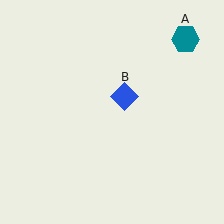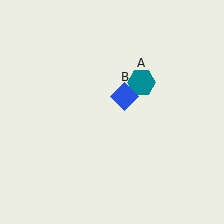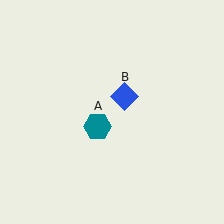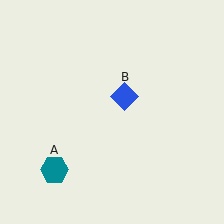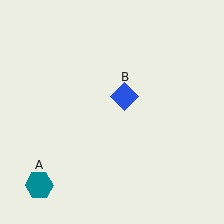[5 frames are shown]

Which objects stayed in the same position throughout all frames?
Blue diamond (object B) remained stationary.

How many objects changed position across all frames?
1 object changed position: teal hexagon (object A).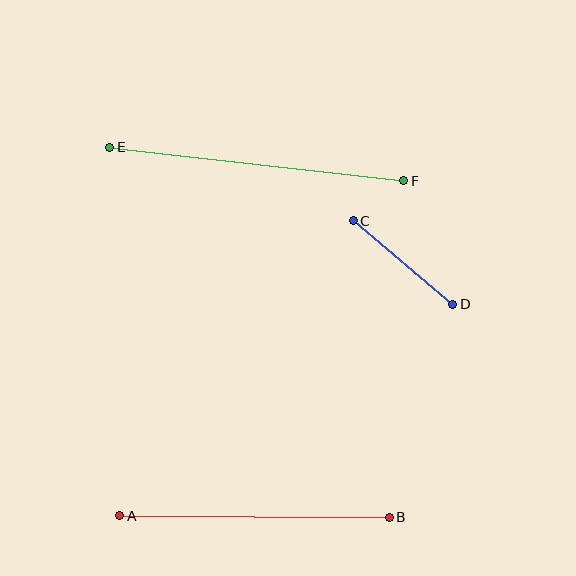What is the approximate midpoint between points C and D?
The midpoint is at approximately (403, 262) pixels.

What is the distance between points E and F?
The distance is approximately 296 pixels.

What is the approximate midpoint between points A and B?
The midpoint is at approximately (255, 516) pixels.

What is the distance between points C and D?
The distance is approximately 130 pixels.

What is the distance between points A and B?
The distance is approximately 269 pixels.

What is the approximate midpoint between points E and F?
The midpoint is at approximately (257, 164) pixels.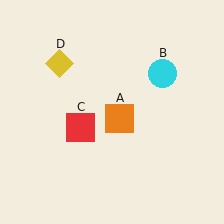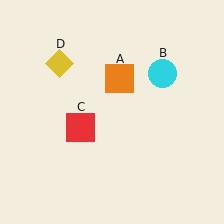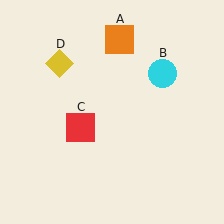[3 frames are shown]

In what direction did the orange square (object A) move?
The orange square (object A) moved up.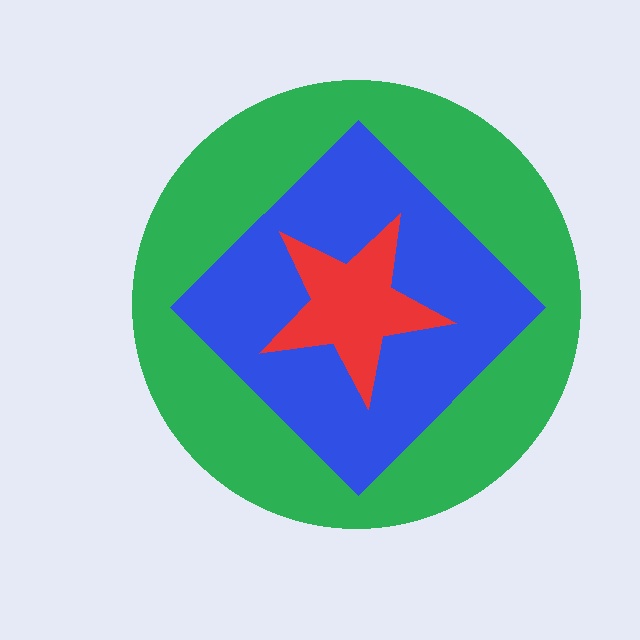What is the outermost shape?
The green circle.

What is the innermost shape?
The red star.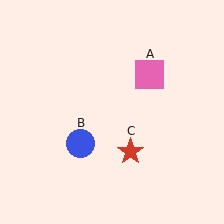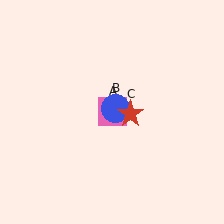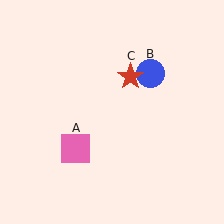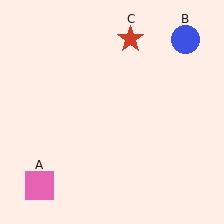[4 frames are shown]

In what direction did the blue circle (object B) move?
The blue circle (object B) moved up and to the right.